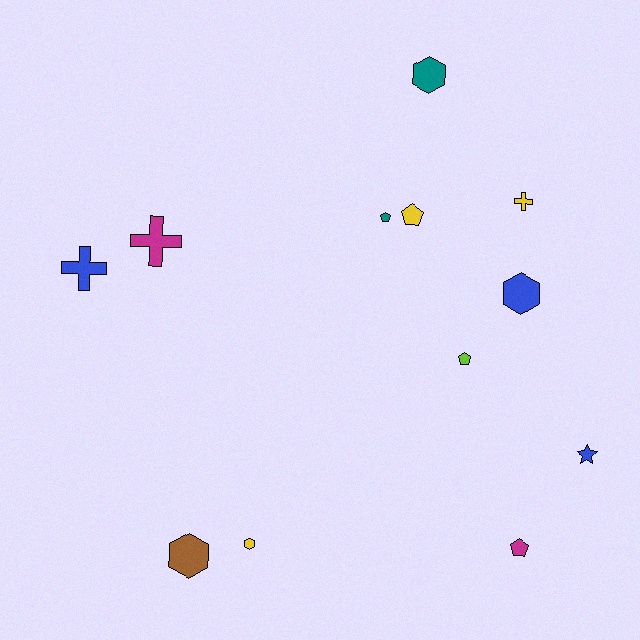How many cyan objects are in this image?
There are no cyan objects.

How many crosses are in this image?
There are 3 crosses.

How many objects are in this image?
There are 12 objects.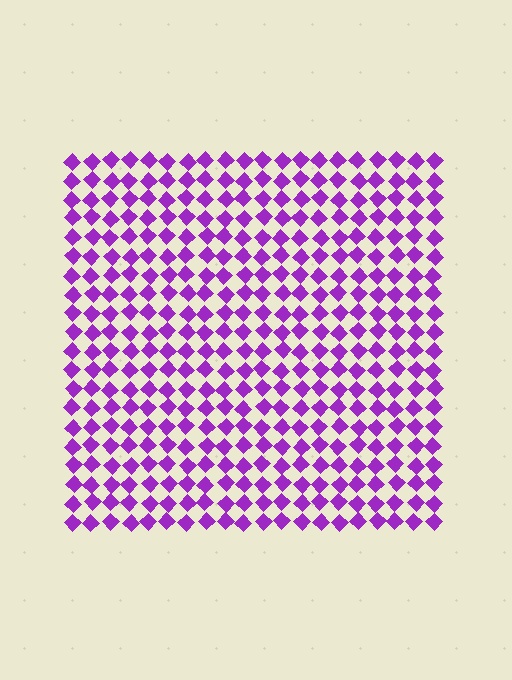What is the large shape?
The large shape is a square.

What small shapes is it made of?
It is made of small diamonds.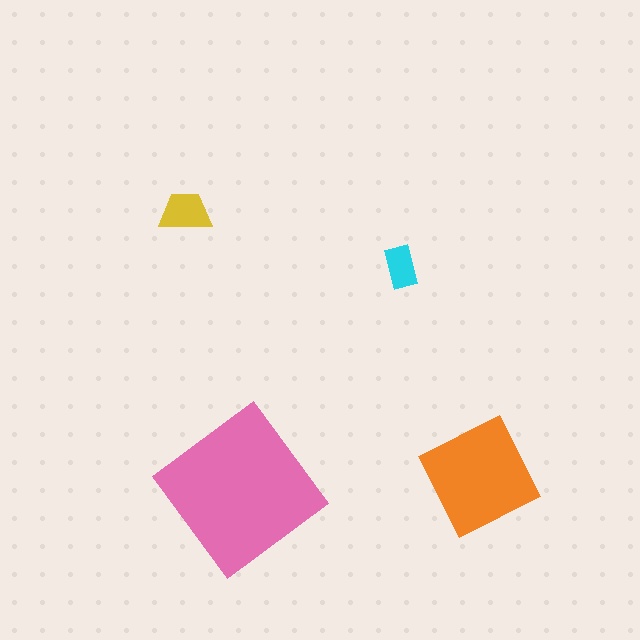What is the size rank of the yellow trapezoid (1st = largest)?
3rd.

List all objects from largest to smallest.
The pink diamond, the orange diamond, the yellow trapezoid, the cyan rectangle.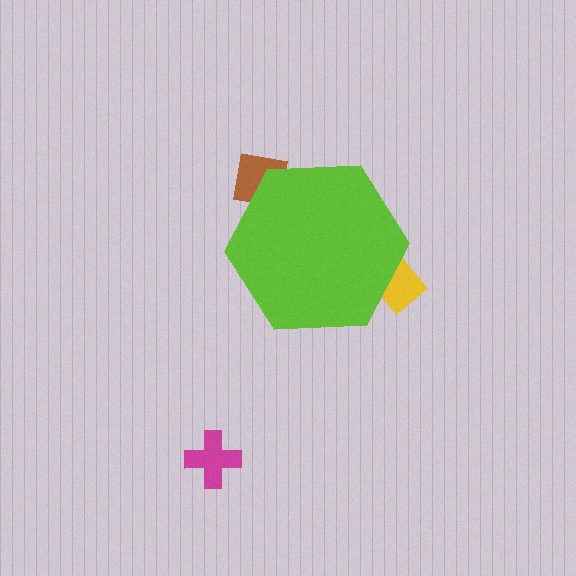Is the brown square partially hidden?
Yes, the brown square is partially hidden behind the lime hexagon.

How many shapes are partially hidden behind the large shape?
2 shapes are partially hidden.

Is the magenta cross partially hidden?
No, the magenta cross is fully visible.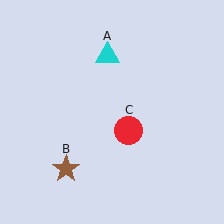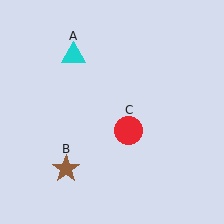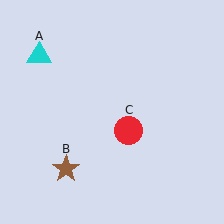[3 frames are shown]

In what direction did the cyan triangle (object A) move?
The cyan triangle (object A) moved left.